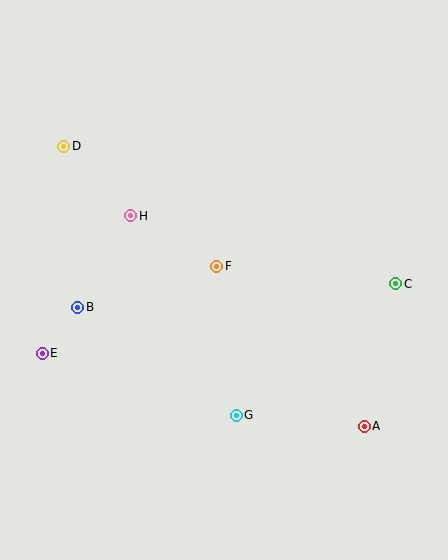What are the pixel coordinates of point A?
Point A is at (364, 426).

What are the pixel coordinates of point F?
Point F is at (217, 266).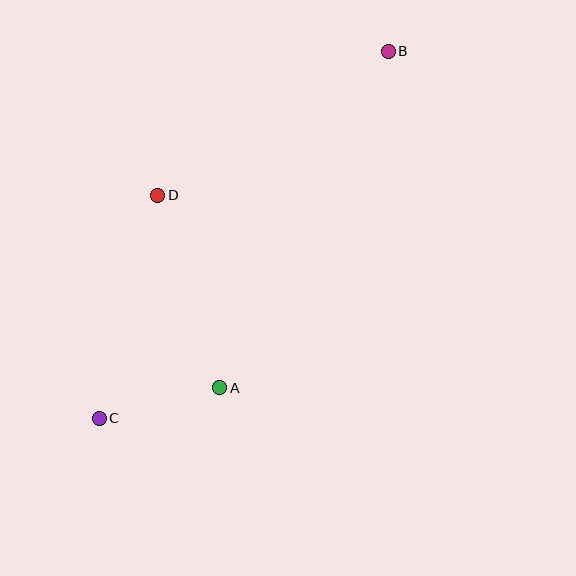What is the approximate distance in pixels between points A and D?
The distance between A and D is approximately 202 pixels.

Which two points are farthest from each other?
Points B and C are farthest from each other.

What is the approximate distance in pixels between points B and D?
The distance between B and D is approximately 272 pixels.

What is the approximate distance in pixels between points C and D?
The distance between C and D is approximately 230 pixels.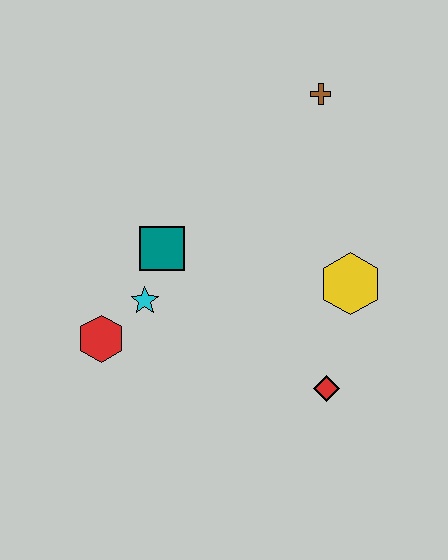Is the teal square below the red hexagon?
No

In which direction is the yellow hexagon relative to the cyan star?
The yellow hexagon is to the right of the cyan star.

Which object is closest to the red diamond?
The yellow hexagon is closest to the red diamond.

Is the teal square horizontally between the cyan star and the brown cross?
Yes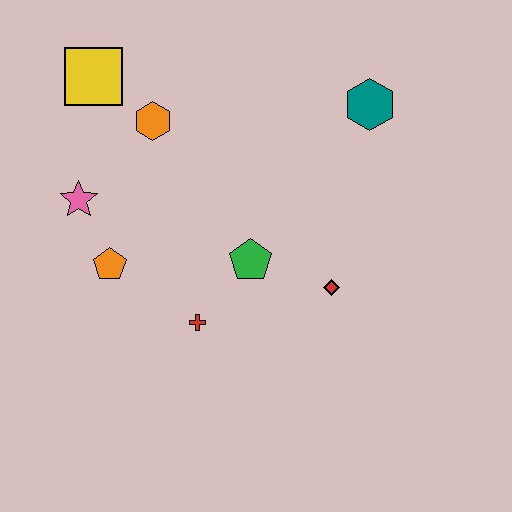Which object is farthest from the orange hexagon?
The red diamond is farthest from the orange hexagon.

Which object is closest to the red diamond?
The green pentagon is closest to the red diamond.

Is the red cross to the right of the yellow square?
Yes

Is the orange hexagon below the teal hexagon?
Yes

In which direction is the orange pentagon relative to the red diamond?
The orange pentagon is to the left of the red diamond.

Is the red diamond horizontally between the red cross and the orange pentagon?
No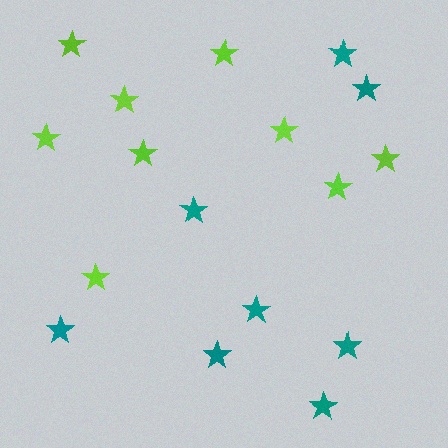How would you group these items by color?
There are 2 groups: one group of lime stars (9) and one group of teal stars (8).